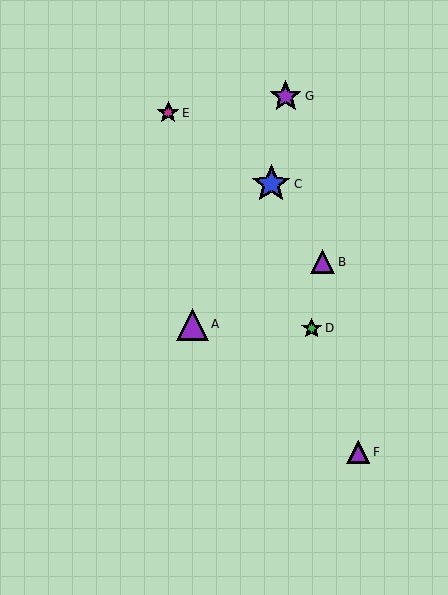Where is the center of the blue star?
The center of the blue star is at (271, 184).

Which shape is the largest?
The blue star (labeled C) is the largest.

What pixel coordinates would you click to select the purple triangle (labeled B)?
Click at (323, 262) to select the purple triangle B.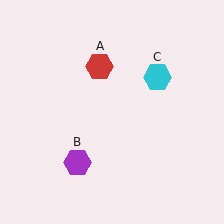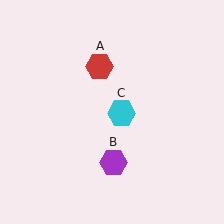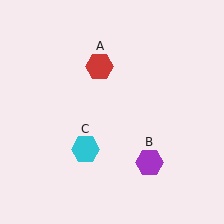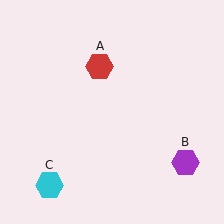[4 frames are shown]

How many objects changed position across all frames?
2 objects changed position: purple hexagon (object B), cyan hexagon (object C).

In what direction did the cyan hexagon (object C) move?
The cyan hexagon (object C) moved down and to the left.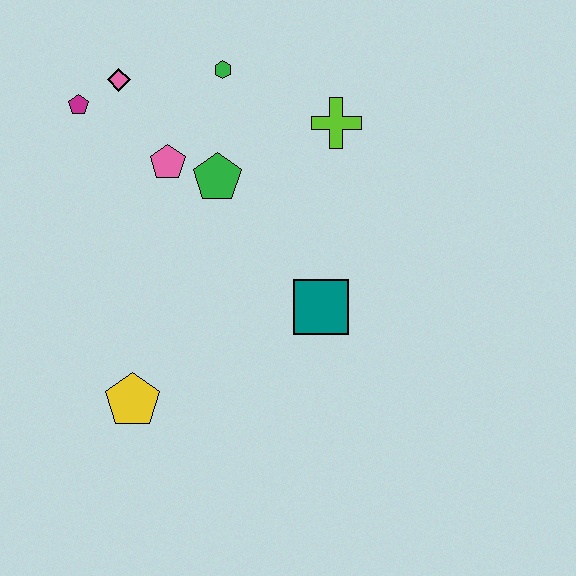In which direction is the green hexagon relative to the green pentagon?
The green hexagon is above the green pentagon.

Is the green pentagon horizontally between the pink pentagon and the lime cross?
Yes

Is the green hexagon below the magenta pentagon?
No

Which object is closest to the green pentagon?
The pink pentagon is closest to the green pentagon.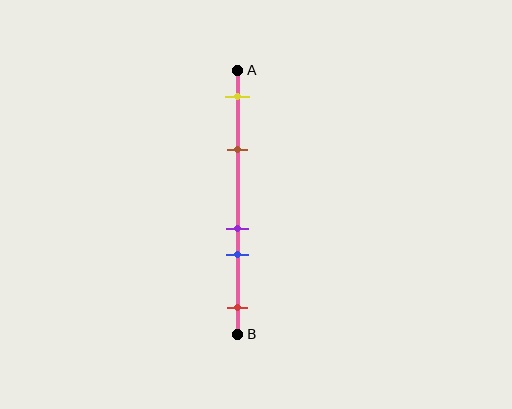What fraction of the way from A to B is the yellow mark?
The yellow mark is approximately 10% (0.1) of the way from A to B.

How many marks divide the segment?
There are 5 marks dividing the segment.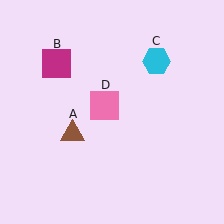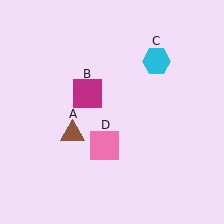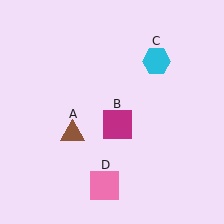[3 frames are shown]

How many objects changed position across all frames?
2 objects changed position: magenta square (object B), pink square (object D).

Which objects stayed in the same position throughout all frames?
Brown triangle (object A) and cyan hexagon (object C) remained stationary.